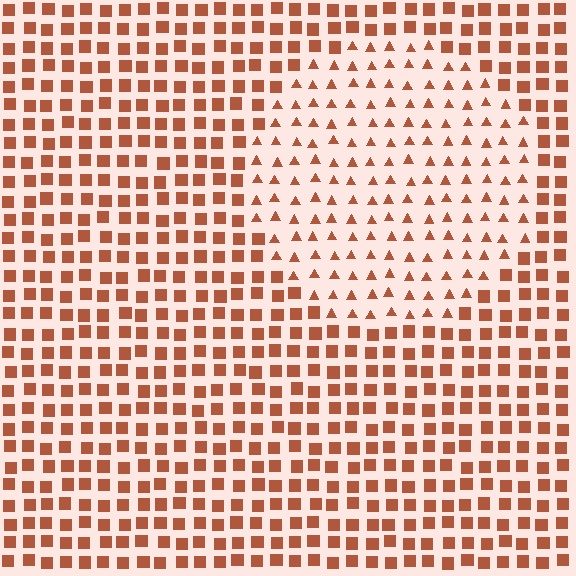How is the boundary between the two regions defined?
The boundary is defined by a change in element shape: triangles inside vs. squares outside. All elements share the same color and spacing.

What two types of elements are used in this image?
The image uses triangles inside the circle region and squares outside it.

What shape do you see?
I see a circle.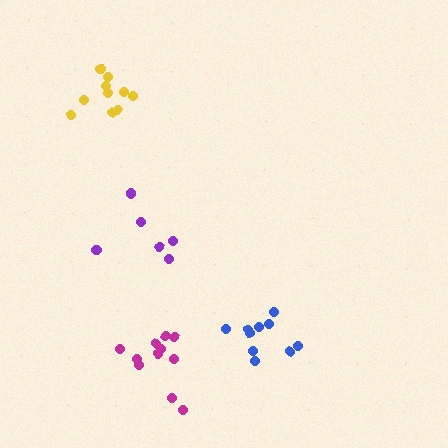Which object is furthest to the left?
The yellow cluster is leftmost.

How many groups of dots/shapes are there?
There are 4 groups.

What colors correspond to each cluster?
The clusters are colored: magenta, yellow, blue, purple.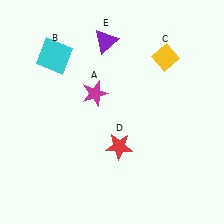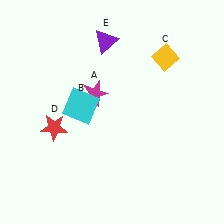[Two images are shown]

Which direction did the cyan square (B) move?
The cyan square (B) moved down.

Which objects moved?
The objects that moved are: the cyan square (B), the red star (D).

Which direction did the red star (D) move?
The red star (D) moved left.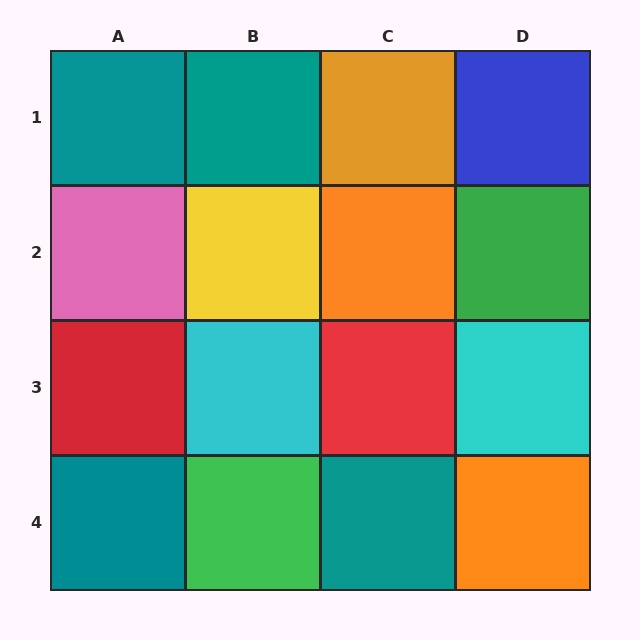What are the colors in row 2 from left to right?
Pink, yellow, orange, green.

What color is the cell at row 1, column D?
Blue.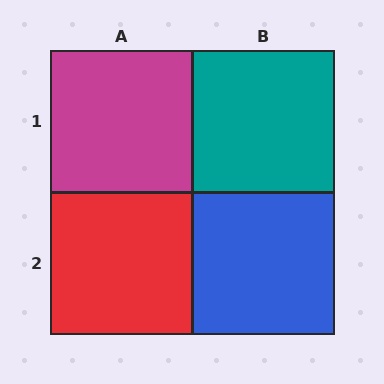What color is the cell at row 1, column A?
Magenta.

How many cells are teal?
1 cell is teal.